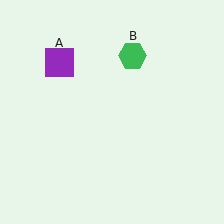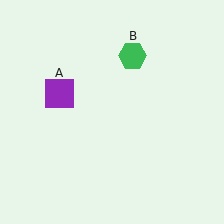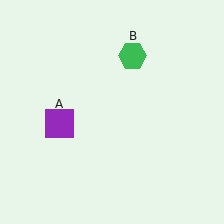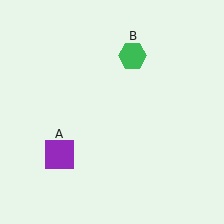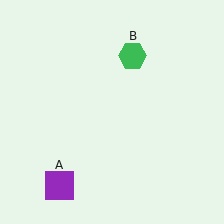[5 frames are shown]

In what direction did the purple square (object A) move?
The purple square (object A) moved down.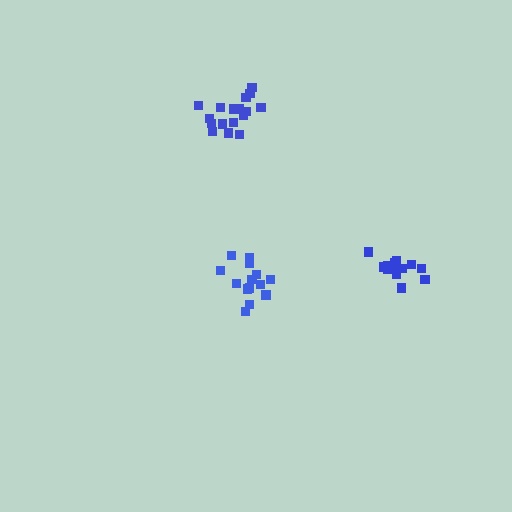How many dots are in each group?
Group 1: 14 dots, Group 2: 15 dots, Group 3: 17 dots (46 total).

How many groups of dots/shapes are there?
There are 3 groups.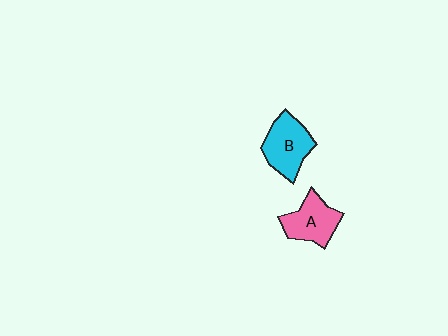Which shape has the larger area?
Shape B (cyan).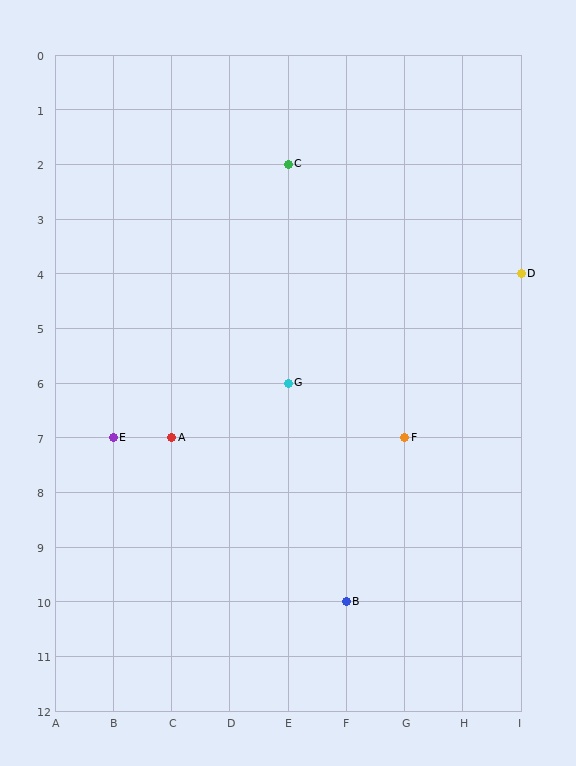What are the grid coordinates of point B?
Point B is at grid coordinates (F, 10).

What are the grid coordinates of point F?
Point F is at grid coordinates (G, 7).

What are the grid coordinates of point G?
Point G is at grid coordinates (E, 6).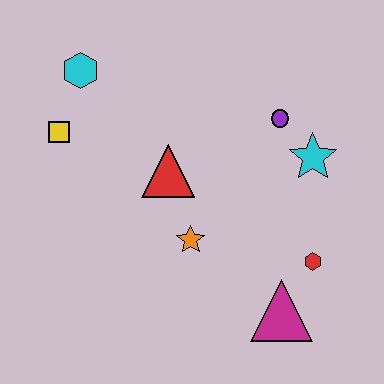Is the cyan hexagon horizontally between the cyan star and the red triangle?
No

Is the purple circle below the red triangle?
No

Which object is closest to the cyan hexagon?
The yellow square is closest to the cyan hexagon.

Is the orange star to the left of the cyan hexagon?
No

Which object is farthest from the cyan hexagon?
The magenta triangle is farthest from the cyan hexagon.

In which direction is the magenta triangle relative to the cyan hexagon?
The magenta triangle is below the cyan hexagon.